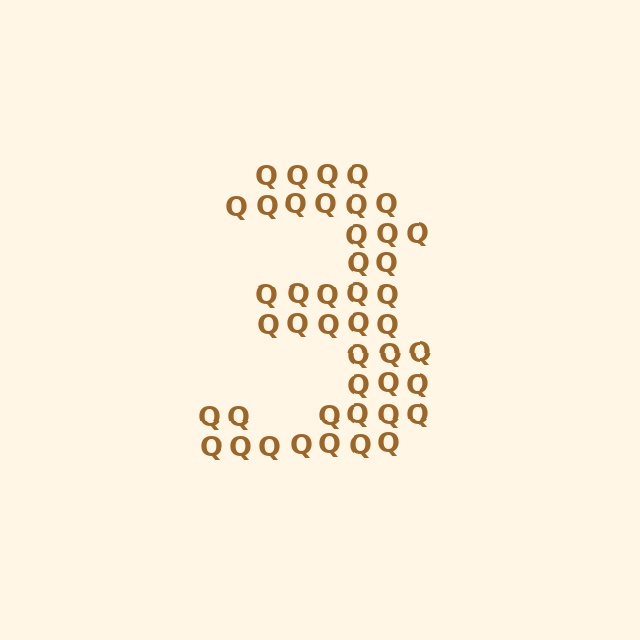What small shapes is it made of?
It is made of small letter Q's.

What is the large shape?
The large shape is the digit 3.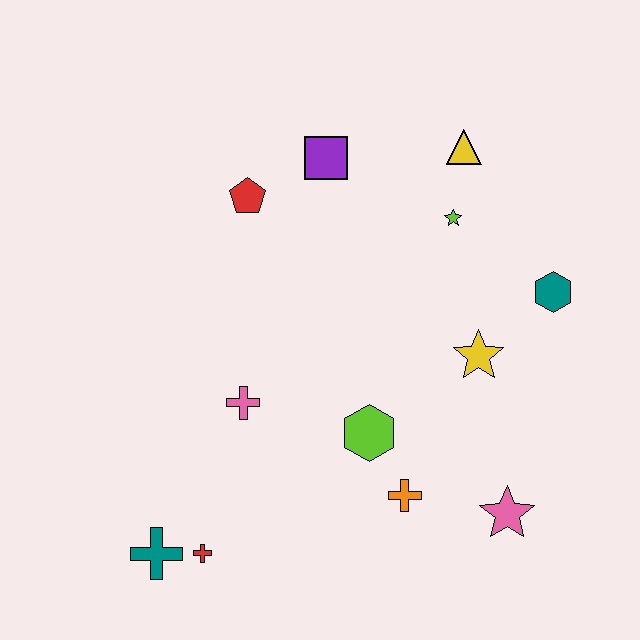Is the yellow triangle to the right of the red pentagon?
Yes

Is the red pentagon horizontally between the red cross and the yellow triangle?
Yes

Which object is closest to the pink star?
The orange cross is closest to the pink star.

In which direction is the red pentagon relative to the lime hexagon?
The red pentagon is above the lime hexagon.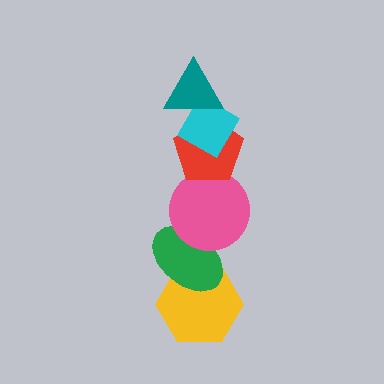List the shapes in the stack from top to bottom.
From top to bottom: the teal triangle, the cyan diamond, the red pentagon, the pink circle, the green ellipse, the yellow hexagon.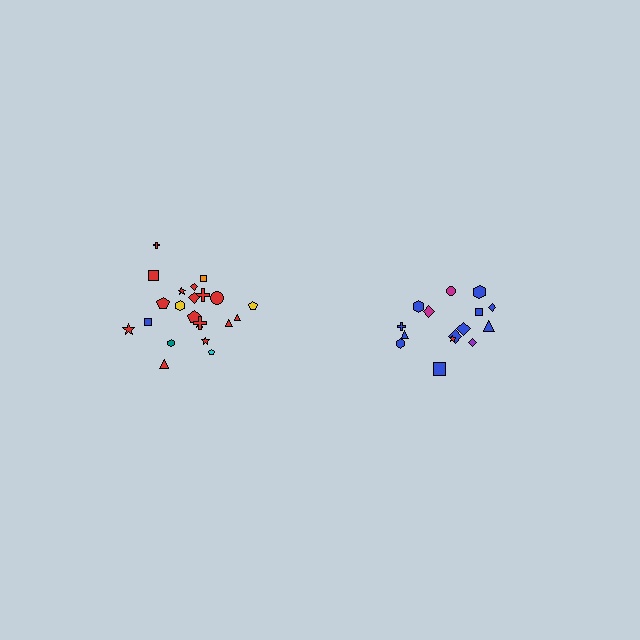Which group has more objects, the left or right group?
The left group.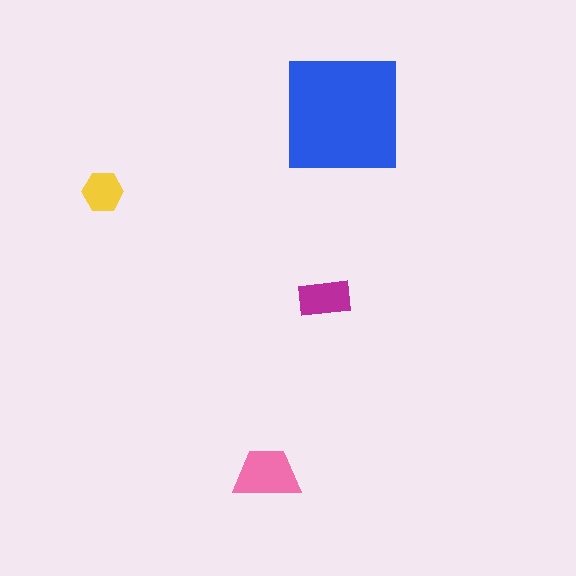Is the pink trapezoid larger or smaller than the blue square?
Smaller.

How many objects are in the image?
There are 4 objects in the image.